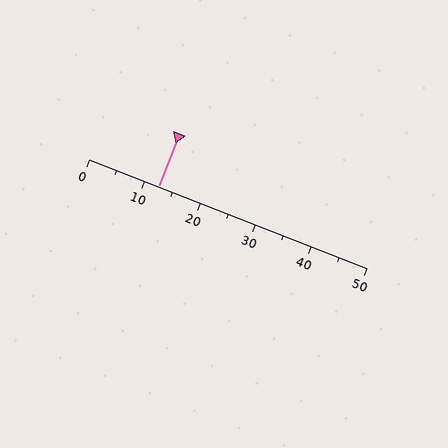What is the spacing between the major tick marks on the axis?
The major ticks are spaced 10 apart.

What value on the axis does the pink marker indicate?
The marker indicates approximately 12.5.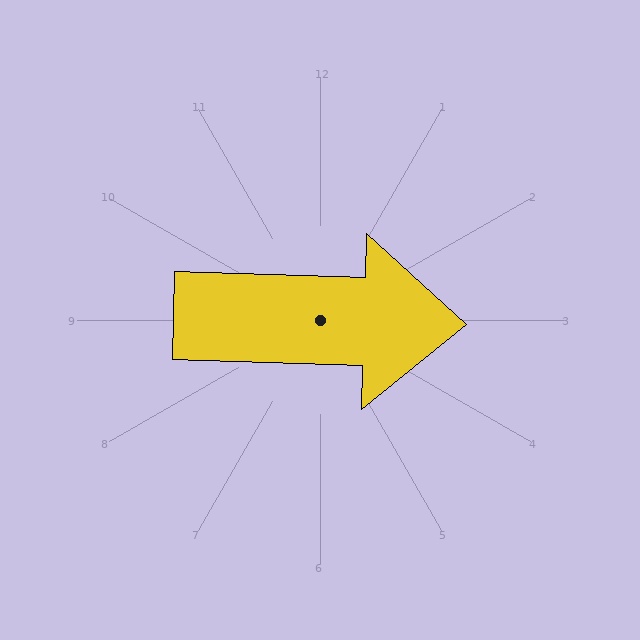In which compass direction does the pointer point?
East.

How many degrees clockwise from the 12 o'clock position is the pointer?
Approximately 92 degrees.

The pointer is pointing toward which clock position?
Roughly 3 o'clock.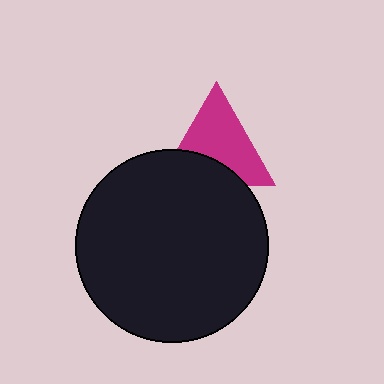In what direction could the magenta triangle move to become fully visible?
The magenta triangle could move up. That would shift it out from behind the black circle entirely.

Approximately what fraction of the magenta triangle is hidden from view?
Roughly 34% of the magenta triangle is hidden behind the black circle.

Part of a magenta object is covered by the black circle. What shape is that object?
It is a triangle.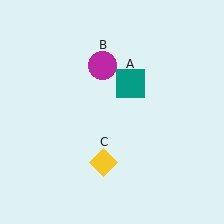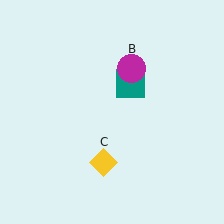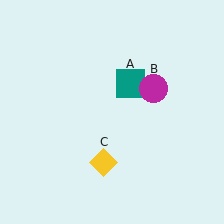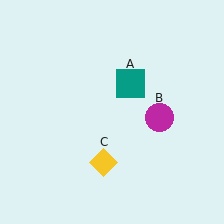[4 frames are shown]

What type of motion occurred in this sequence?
The magenta circle (object B) rotated clockwise around the center of the scene.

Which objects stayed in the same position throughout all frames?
Teal square (object A) and yellow diamond (object C) remained stationary.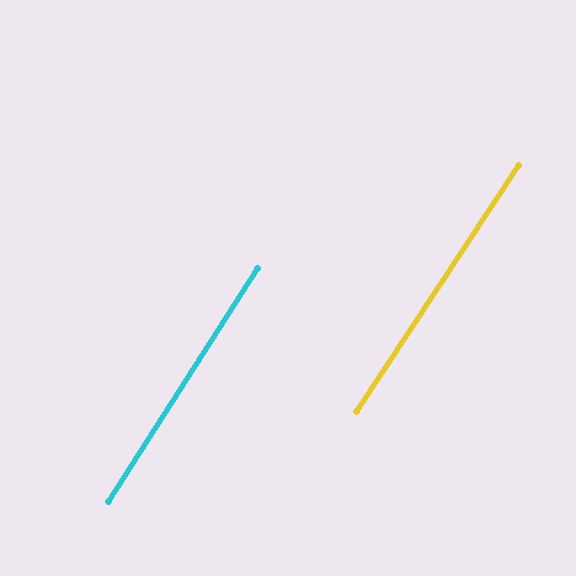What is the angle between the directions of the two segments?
Approximately 1 degree.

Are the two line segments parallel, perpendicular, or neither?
Parallel — their directions differ by only 0.7°.